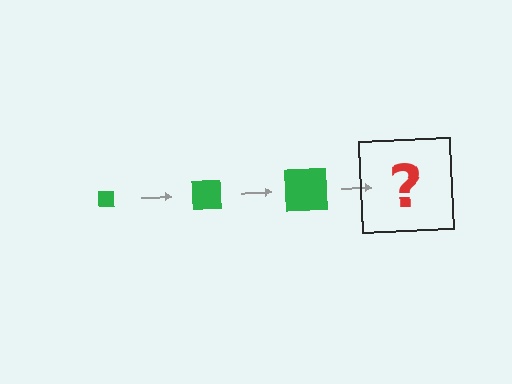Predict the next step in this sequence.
The next step is a green square, larger than the previous one.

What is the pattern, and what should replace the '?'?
The pattern is that the square gets progressively larger each step. The '?' should be a green square, larger than the previous one.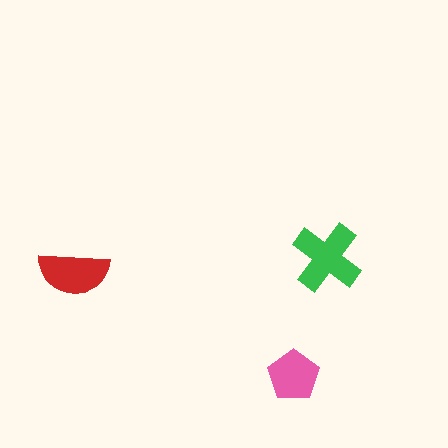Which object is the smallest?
The pink pentagon.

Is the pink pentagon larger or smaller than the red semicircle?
Smaller.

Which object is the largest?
The green cross.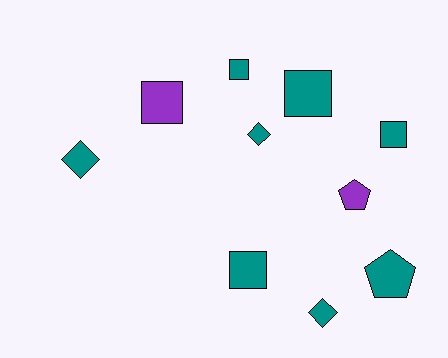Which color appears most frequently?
Teal, with 8 objects.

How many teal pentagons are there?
There is 1 teal pentagon.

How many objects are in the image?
There are 10 objects.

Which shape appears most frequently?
Square, with 5 objects.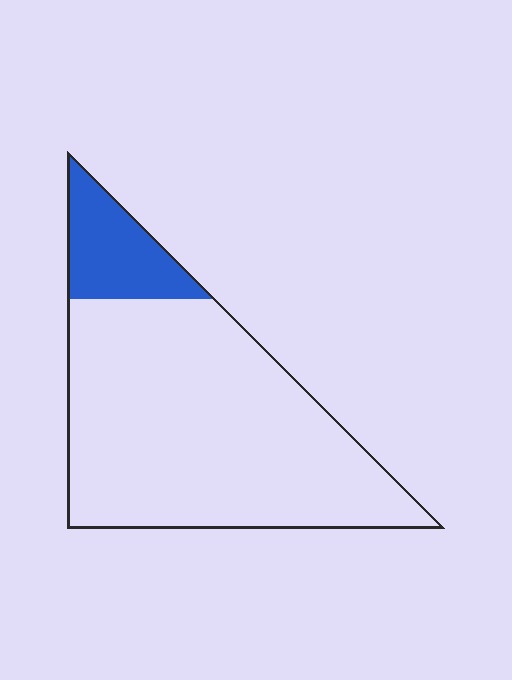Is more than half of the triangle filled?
No.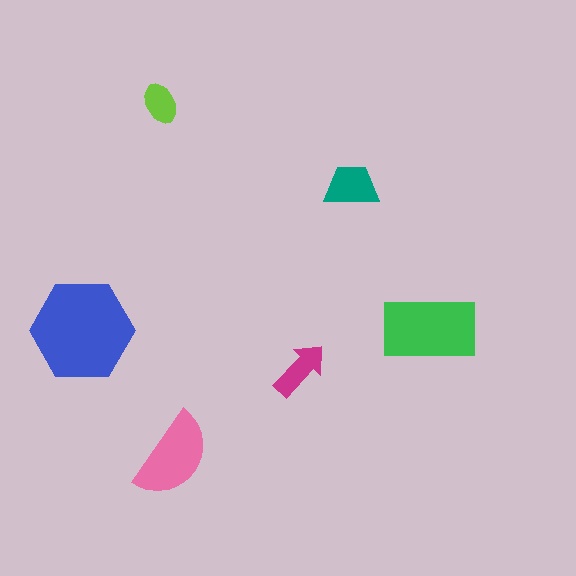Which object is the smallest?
The lime ellipse.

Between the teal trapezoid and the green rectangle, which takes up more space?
The green rectangle.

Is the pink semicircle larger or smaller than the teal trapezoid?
Larger.